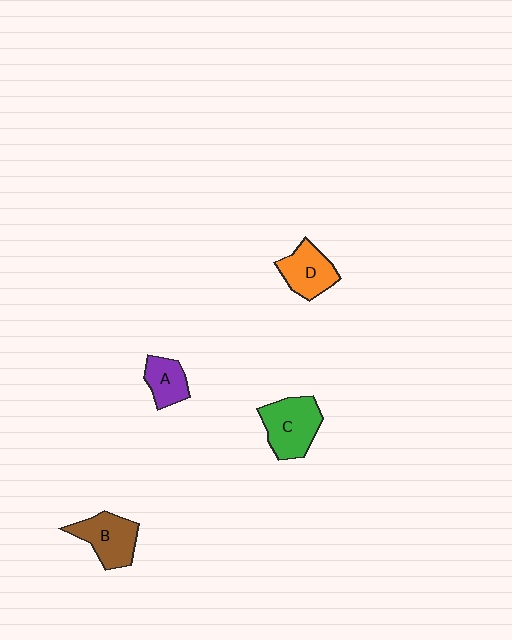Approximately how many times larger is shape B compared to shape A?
Approximately 1.5 times.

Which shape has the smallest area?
Shape A (purple).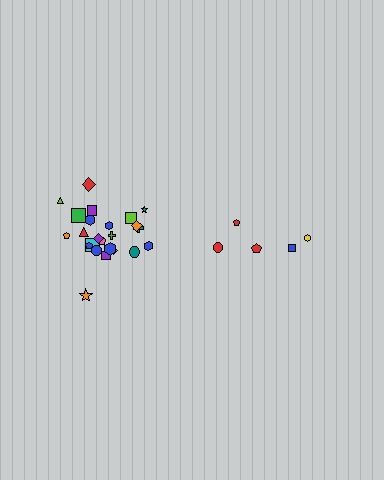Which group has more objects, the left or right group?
The left group.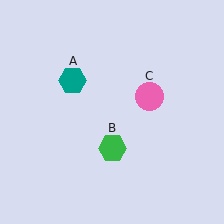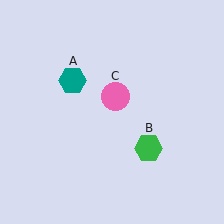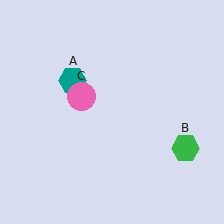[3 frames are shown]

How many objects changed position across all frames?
2 objects changed position: green hexagon (object B), pink circle (object C).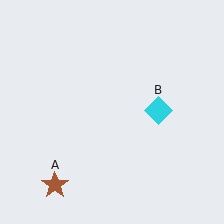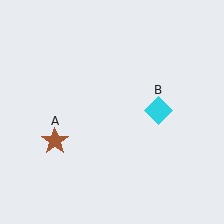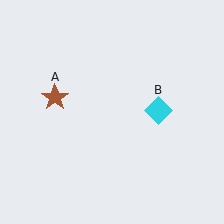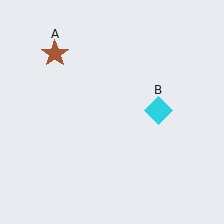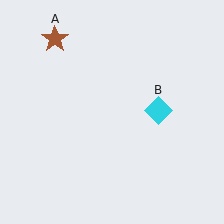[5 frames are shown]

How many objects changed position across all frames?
1 object changed position: brown star (object A).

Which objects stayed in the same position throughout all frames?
Cyan diamond (object B) remained stationary.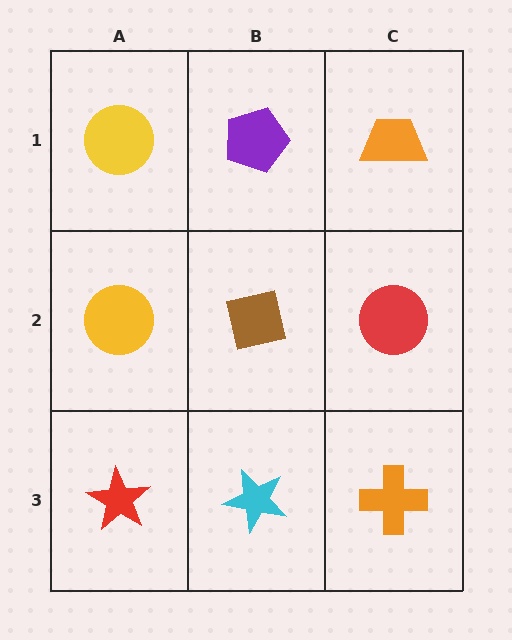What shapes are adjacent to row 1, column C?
A red circle (row 2, column C), a purple pentagon (row 1, column B).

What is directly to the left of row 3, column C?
A cyan star.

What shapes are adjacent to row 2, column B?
A purple pentagon (row 1, column B), a cyan star (row 3, column B), a yellow circle (row 2, column A), a red circle (row 2, column C).